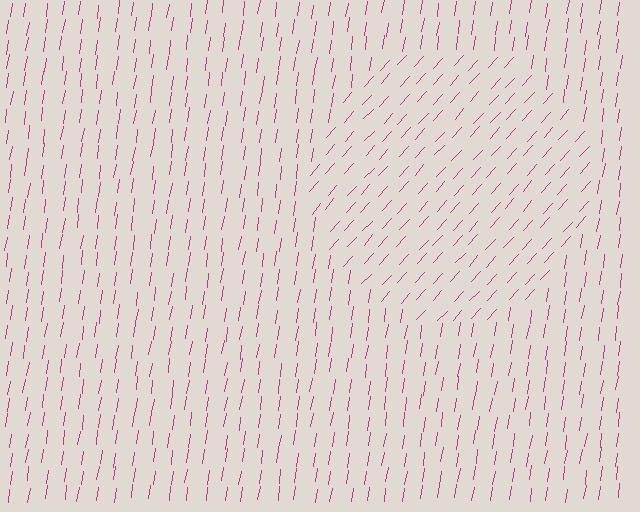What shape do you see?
I see a circle.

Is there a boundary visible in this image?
Yes, there is a texture boundary formed by a change in line orientation.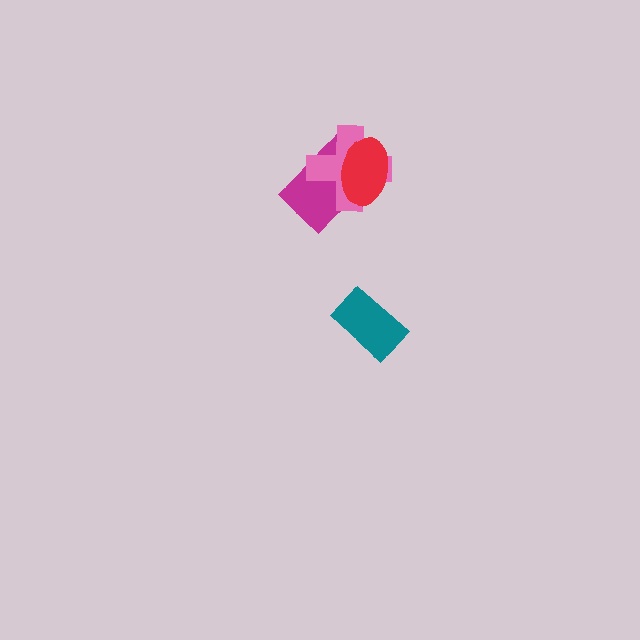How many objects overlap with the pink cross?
2 objects overlap with the pink cross.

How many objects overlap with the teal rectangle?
0 objects overlap with the teal rectangle.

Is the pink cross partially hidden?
Yes, it is partially covered by another shape.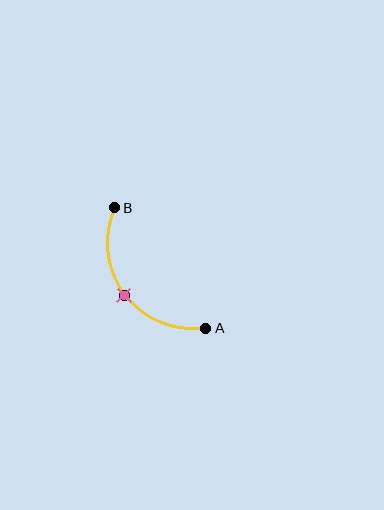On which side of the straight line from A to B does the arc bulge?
The arc bulges below and to the left of the straight line connecting A and B.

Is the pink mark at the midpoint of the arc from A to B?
Yes. The pink mark lies on the arc at equal arc-length from both A and B — it is the arc midpoint.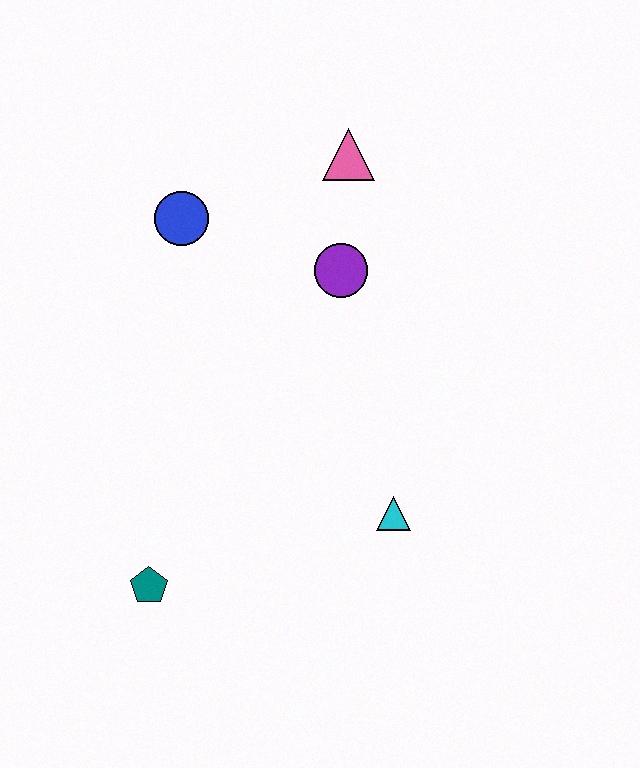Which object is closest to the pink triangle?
The purple circle is closest to the pink triangle.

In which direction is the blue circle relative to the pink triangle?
The blue circle is to the left of the pink triangle.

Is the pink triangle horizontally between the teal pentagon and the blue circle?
No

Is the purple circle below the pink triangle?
Yes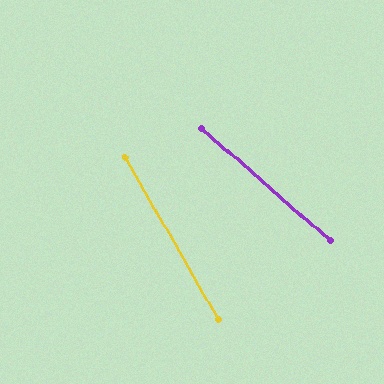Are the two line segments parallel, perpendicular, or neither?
Neither parallel nor perpendicular — they differ by about 19°.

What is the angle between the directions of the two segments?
Approximately 19 degrees.